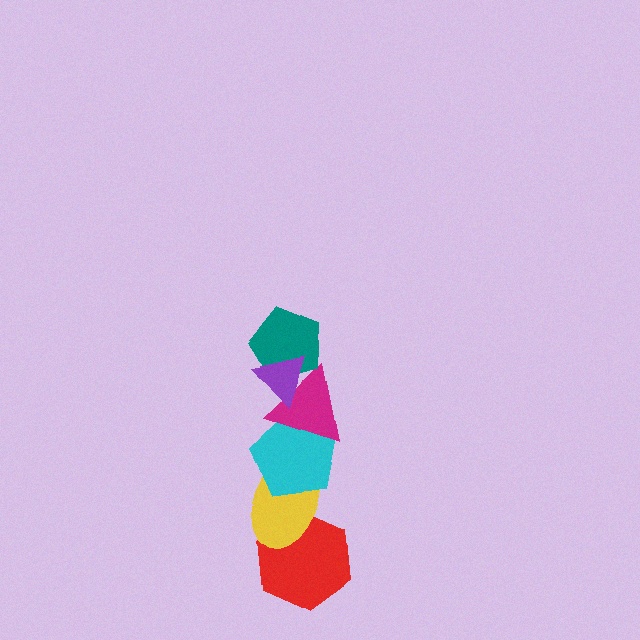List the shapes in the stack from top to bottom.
From top to bottom: the purple triangle, the teal pentagon, the magenta triangle, the cyan pentagon, the yellow ellipse, the red hexagon.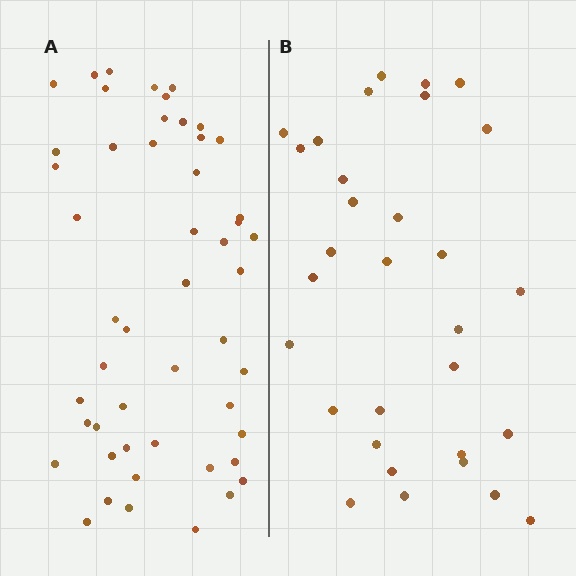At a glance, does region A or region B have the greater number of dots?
Region A (the left region) has more dots.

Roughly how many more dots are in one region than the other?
Region A has approximately 20 more dots than region B.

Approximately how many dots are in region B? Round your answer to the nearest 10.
About 30 dots. (The exact count is 31, which rounds to 30.)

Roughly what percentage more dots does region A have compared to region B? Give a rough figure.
About 60% more.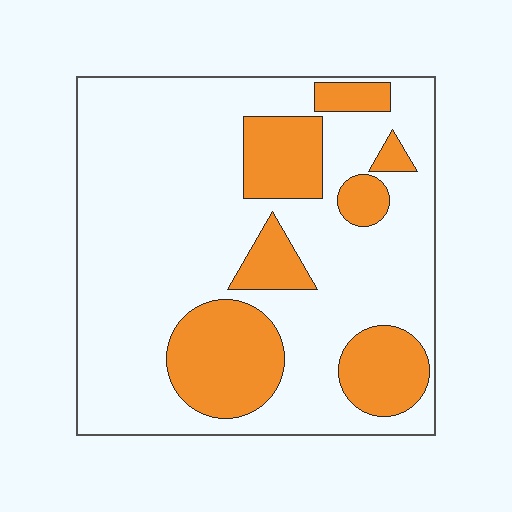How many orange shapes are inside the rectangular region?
7.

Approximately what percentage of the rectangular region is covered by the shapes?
Approximately 25%.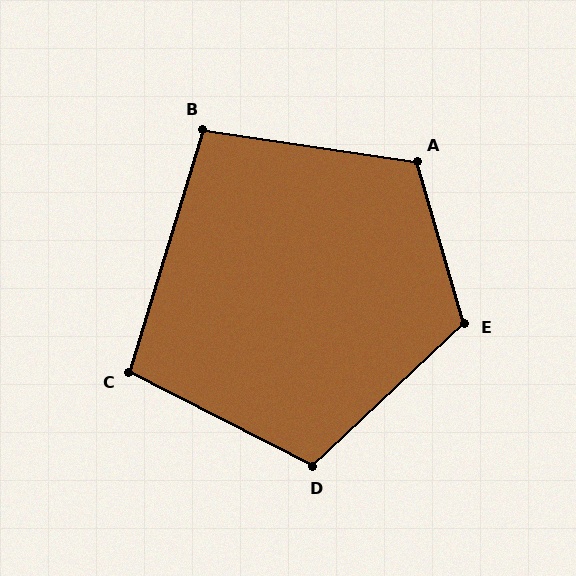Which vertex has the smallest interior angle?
B, at approximately 98 degrees.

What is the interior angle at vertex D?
Approximately 110 degrees (obtuse).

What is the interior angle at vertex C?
Approximately 100 degrees (obtuse).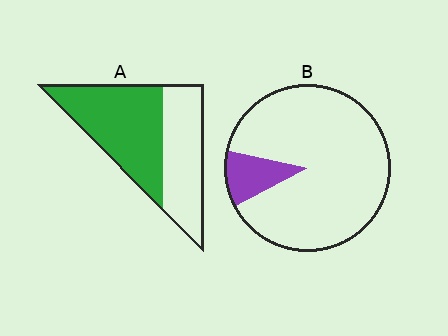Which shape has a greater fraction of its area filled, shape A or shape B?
Shape A.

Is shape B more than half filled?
No.